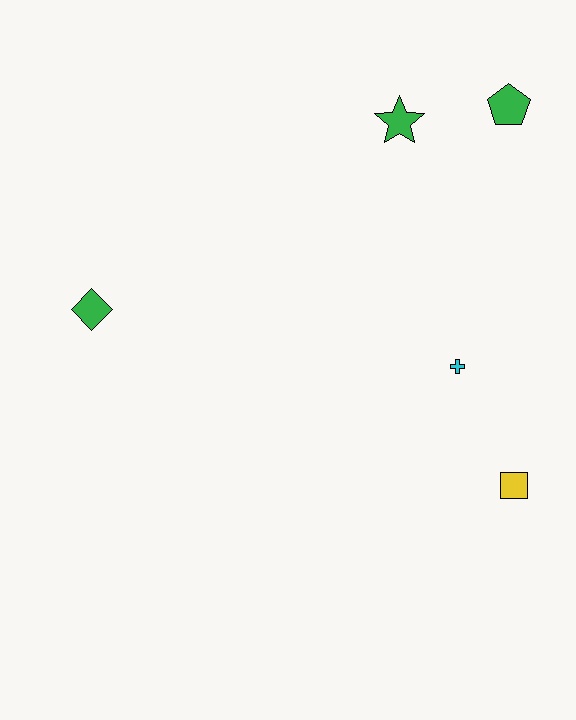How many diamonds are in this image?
There is 1 diamond.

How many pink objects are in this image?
There are no pink objects.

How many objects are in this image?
There are 5 objects.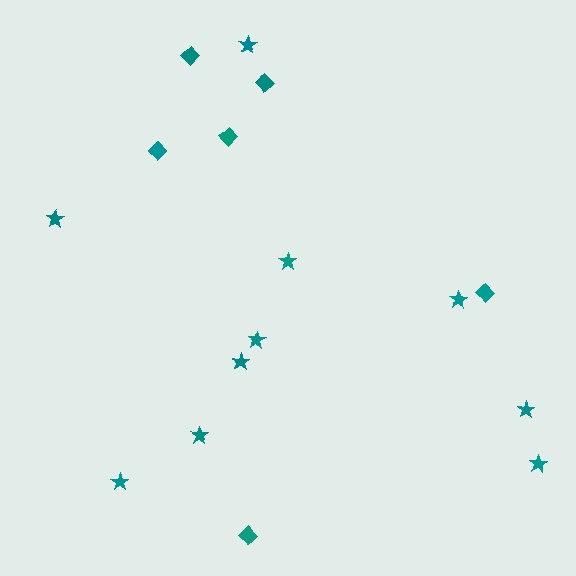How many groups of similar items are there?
There are 2 groups: one group of diamonds (6) and one group of stars (10).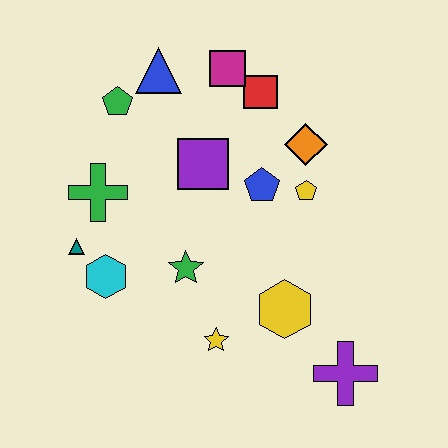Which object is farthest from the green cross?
The purple cross is farthest from the green cross.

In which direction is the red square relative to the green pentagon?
The red square is to the right of the green pentagon.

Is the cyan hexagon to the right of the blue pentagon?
No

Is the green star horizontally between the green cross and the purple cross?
Yes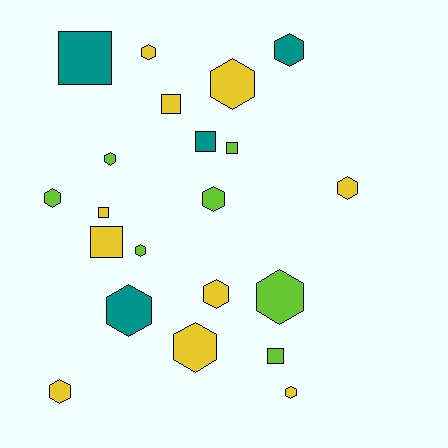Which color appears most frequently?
Yellow, with 10 objects.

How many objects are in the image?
There are 21 objects.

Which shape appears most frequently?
Hexagon, with 14 objects.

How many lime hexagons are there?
There are 5 lime hexagons.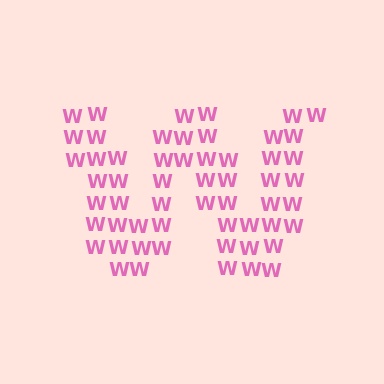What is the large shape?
The large shape is the letter W.